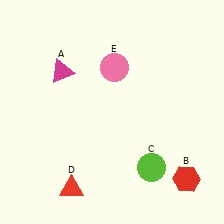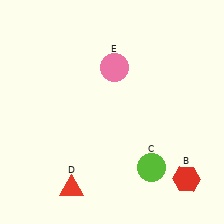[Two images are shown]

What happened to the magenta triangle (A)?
The magenta triangle (A) was removed in Image 2. It was in the top-left area of Image 1.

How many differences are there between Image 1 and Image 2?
There is 1 difference between the two images.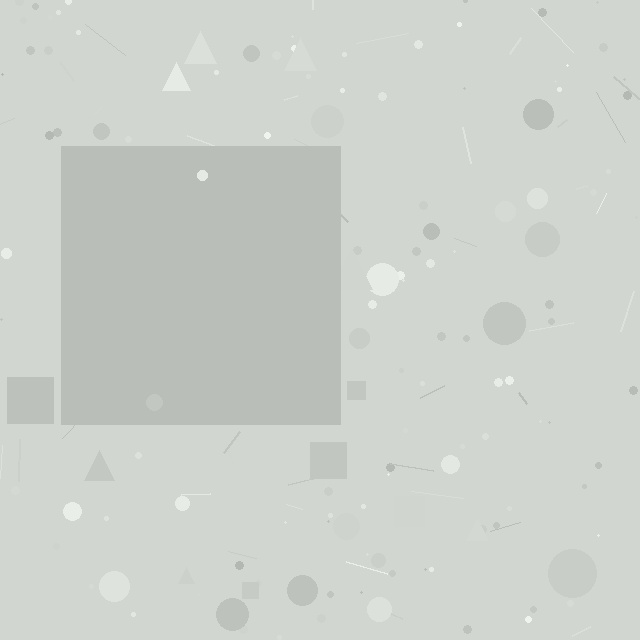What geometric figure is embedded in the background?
A square is embedded in the background.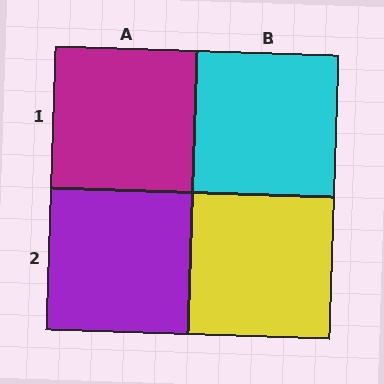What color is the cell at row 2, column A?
Purple.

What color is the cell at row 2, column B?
Yellow.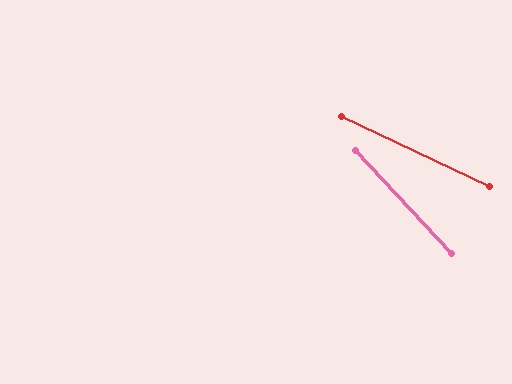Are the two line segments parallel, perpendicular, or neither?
Neither parallel nor perpendicular — they differ by about 21°.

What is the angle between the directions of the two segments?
Approximately 21 degrees.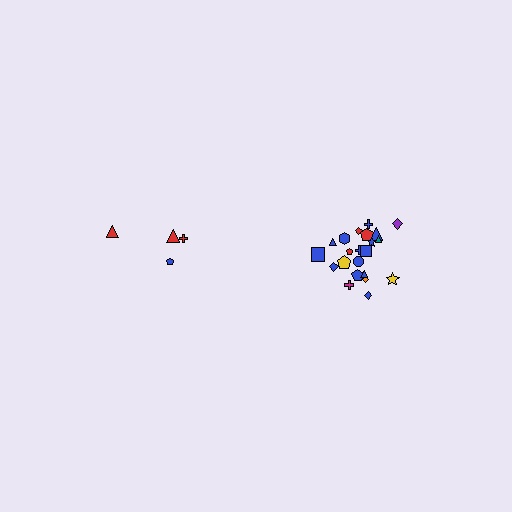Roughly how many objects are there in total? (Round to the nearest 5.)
Roughly 25 objects in total.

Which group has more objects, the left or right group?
The right group.